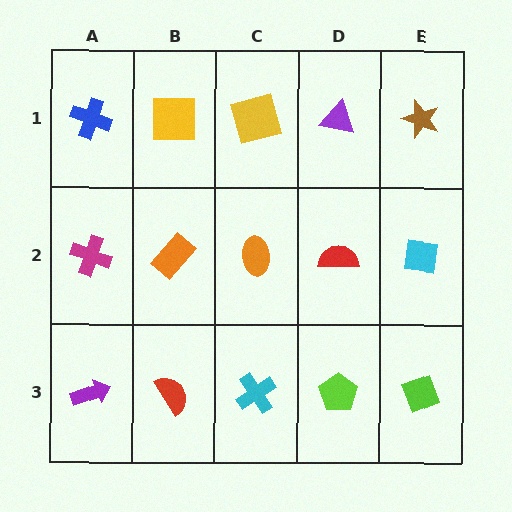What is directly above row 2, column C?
A yellow square.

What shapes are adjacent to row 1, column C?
An orange ellipse (row 2, column C), a yellow square (row 1, column B), a purple triangle (row 1, column D).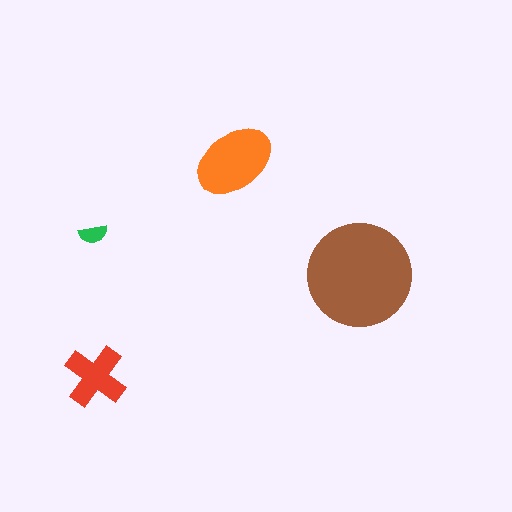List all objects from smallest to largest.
The green semicircle, the red cross, the orange ellipse, the brown circle.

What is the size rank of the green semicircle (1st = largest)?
4th.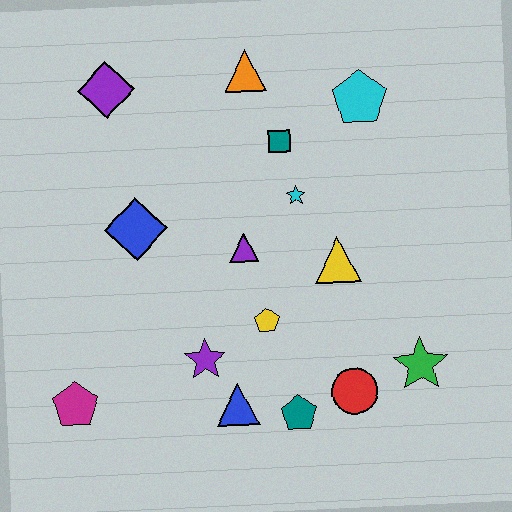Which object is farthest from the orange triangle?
The magenta pentagon is farthest from the orange triangle.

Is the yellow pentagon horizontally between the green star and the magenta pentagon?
Yes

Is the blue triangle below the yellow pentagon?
Yes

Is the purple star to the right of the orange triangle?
No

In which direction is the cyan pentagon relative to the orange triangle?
The cyan pentagon is to the right of the orange triangle.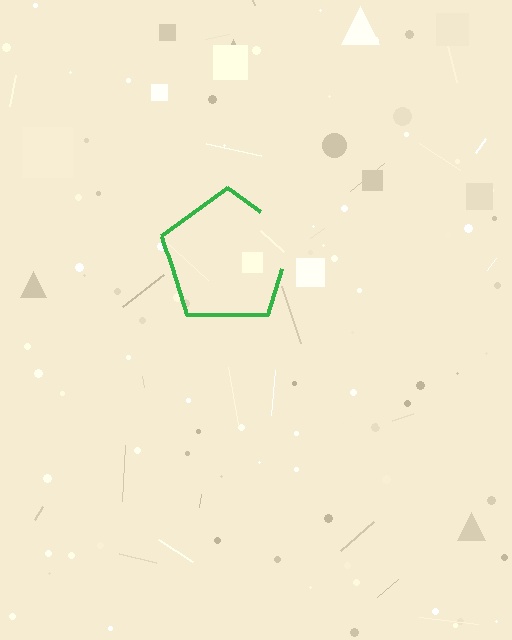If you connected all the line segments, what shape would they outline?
They would outline a pentagon.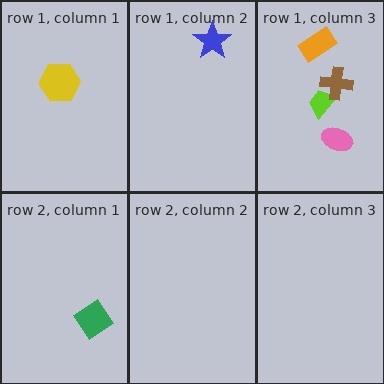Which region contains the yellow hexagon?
The row 1, column 1 region.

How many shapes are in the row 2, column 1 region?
1.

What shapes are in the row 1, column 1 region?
The yellow hexagon.